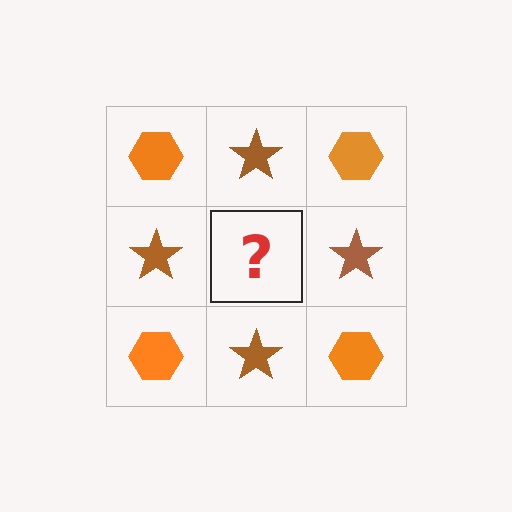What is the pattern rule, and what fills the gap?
The rule is that it alternates orange hexagon and brown star in a checkerboard pattern. The gap should be filled with an orange hexagon.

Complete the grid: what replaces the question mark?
The question mark should be replaced with an orange hexagon.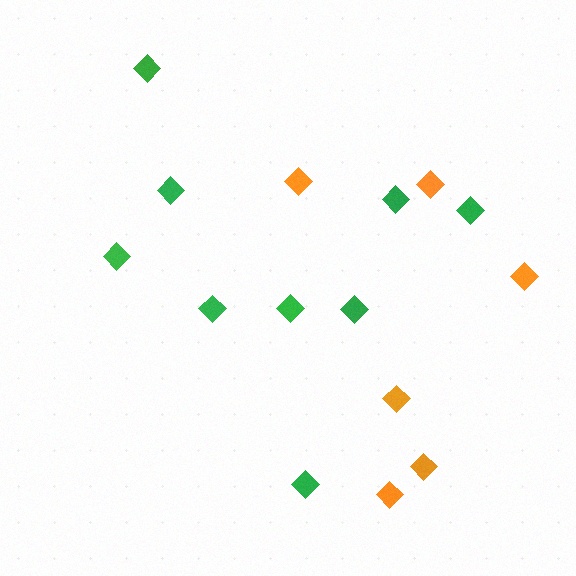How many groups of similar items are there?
There are 2 groups: one group of orange diamonds (6) and one group of green diamonds (9).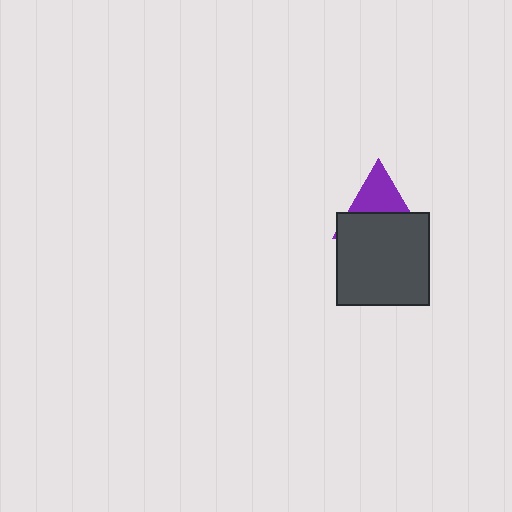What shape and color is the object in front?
The object in front is a dark gray square.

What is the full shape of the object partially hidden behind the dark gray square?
The partially hidden object is a purple triangle.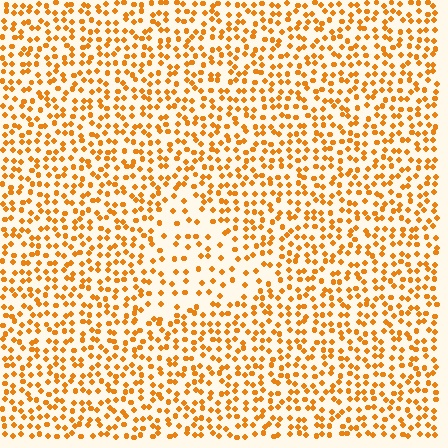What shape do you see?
I see a triangle.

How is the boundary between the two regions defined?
The boundary is defined by a change in element density (approximately 2.0x ratio). All elements are the same color, size, and shape.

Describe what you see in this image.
The image contains small orange elements arranged at two different densities. A triangle-shaped region is visible where the elements are less densely packed than the surrounding area.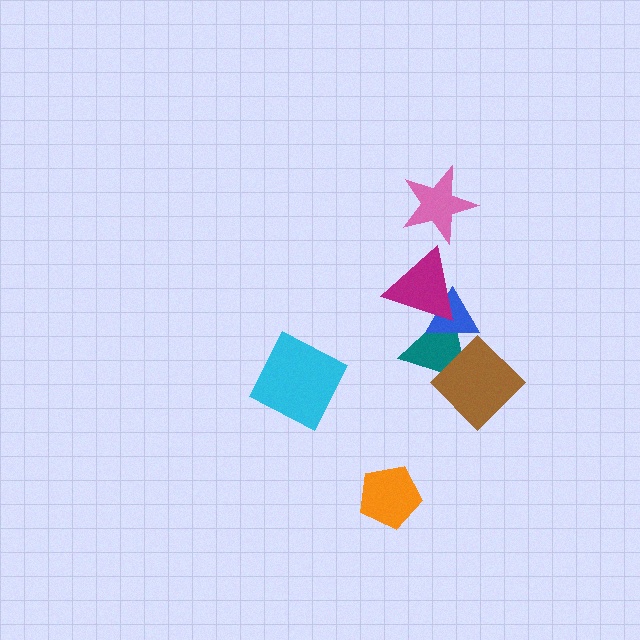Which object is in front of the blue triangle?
The magenta triangle is in front of the blue triangle.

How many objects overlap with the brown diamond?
2 objects overlap with the brown diamond.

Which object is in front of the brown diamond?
The blue triangle is in front of the brown diamond.